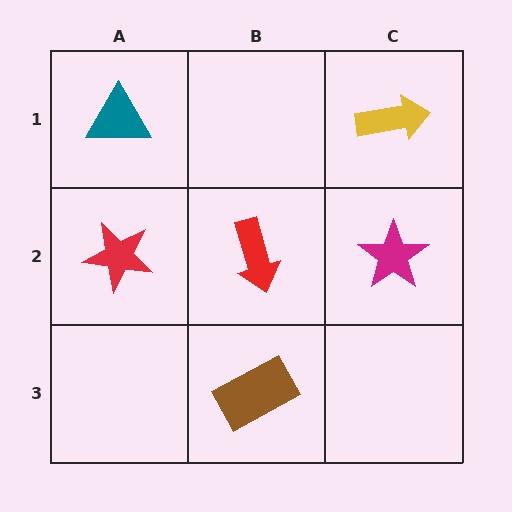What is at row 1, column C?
A yellow arrow.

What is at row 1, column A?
A teal triangle.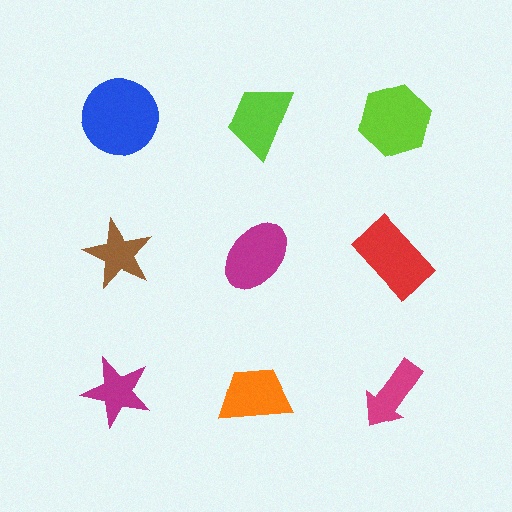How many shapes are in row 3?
3 shapes.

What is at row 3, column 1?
A magenta star.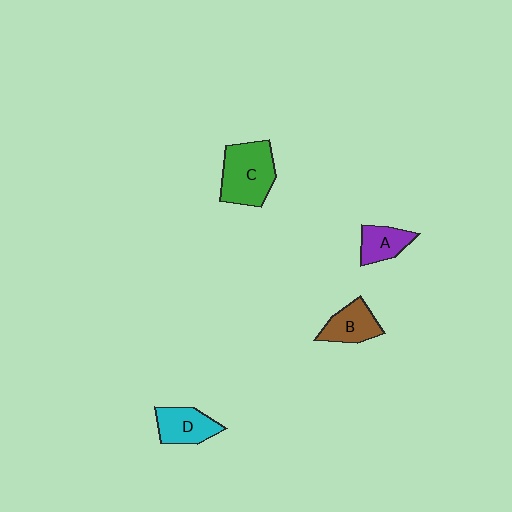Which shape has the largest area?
Shape C (green).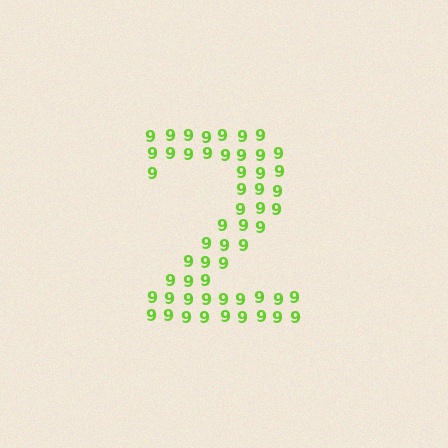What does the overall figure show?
The overall figure shows the digit 2.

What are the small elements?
The small elements are digit 9's.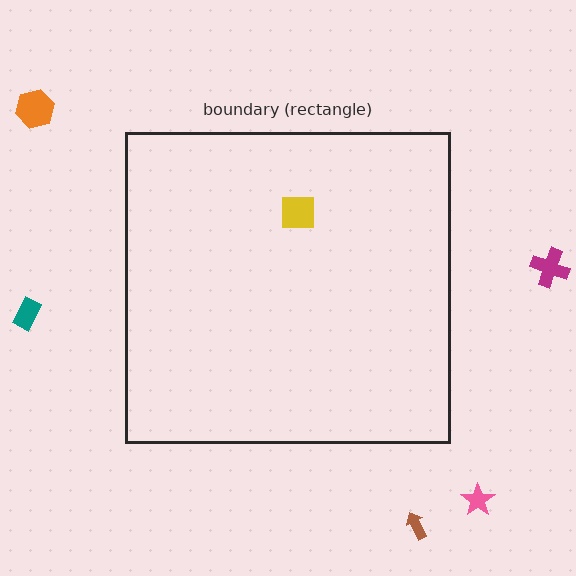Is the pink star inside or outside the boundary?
Outside.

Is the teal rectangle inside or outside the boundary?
Outside.